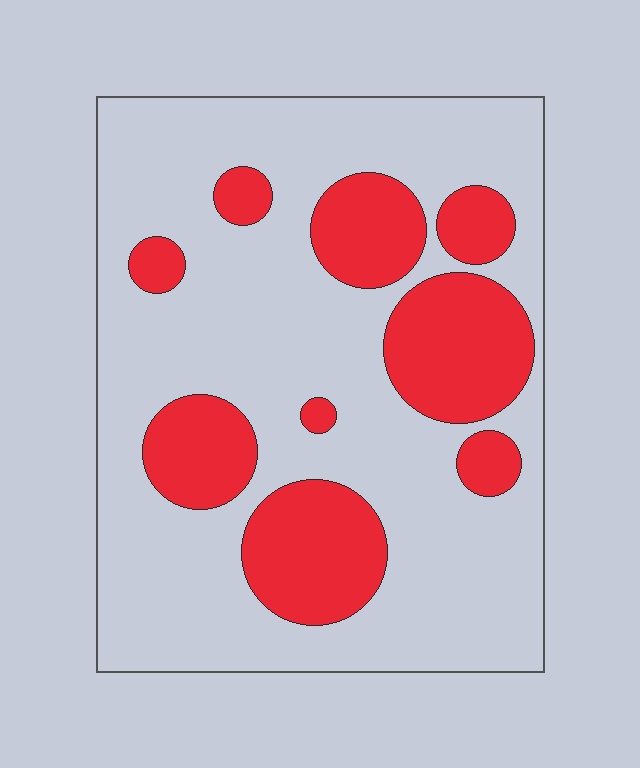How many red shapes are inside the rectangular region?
9.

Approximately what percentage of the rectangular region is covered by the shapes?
Approximately 30%.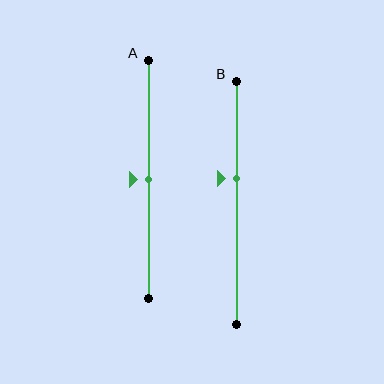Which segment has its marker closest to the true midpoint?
Segment A has its marker closest to the true midpoint.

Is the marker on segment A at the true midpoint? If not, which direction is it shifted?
Yes, the marker on segment A is at the true midpoint.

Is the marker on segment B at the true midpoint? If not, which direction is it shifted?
No, the marker on segment B is shifted upward by about 10% of the segment length.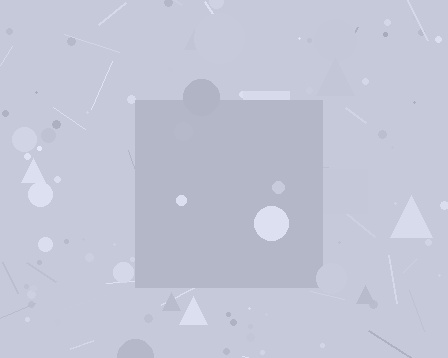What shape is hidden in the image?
A square is hidden in the image.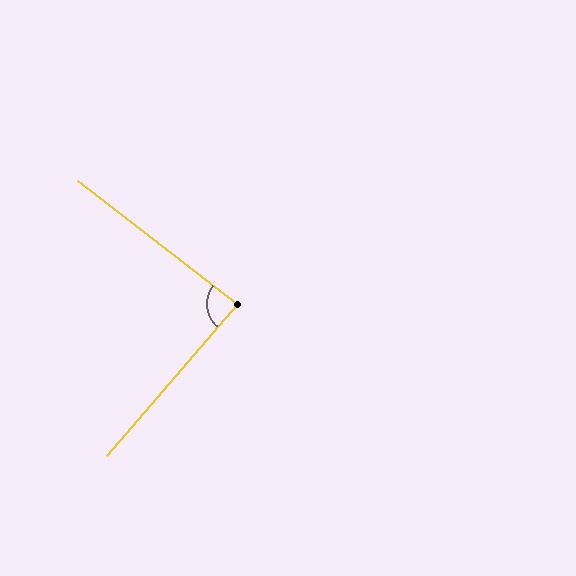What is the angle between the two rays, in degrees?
Approximately 87 degrees.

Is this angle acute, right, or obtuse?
It is approximately a right angle.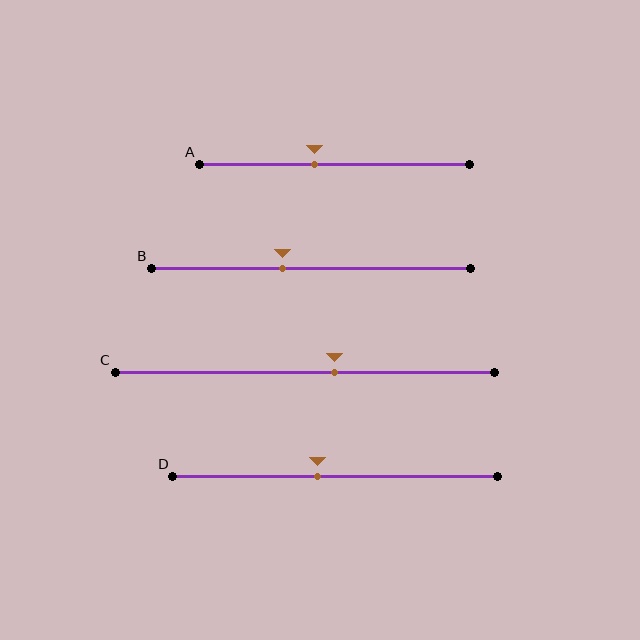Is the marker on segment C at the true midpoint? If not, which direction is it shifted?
No, the marker on segment C is shifted to the right by about 8% of the segment length.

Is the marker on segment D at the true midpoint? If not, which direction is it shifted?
No, the marker on segment D is shifted to the left by about 5% of the segment length.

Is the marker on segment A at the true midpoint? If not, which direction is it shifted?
No, the marker on segment A is shifted to the left by about 7% of the segment length.